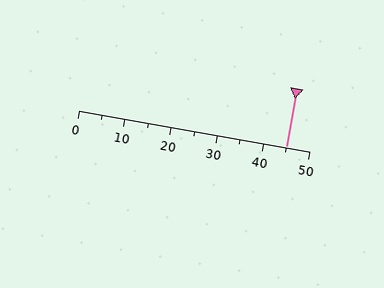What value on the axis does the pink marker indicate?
The marker indicates approximately 45.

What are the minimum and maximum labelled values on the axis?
The axis runs from 0 to 50.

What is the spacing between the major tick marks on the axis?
The major ticks are spaced 10 apart.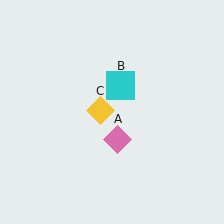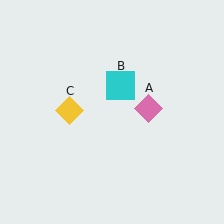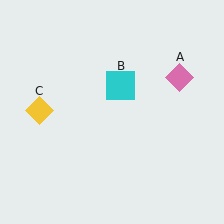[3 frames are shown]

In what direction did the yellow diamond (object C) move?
The yellow diamond (object C) moved left.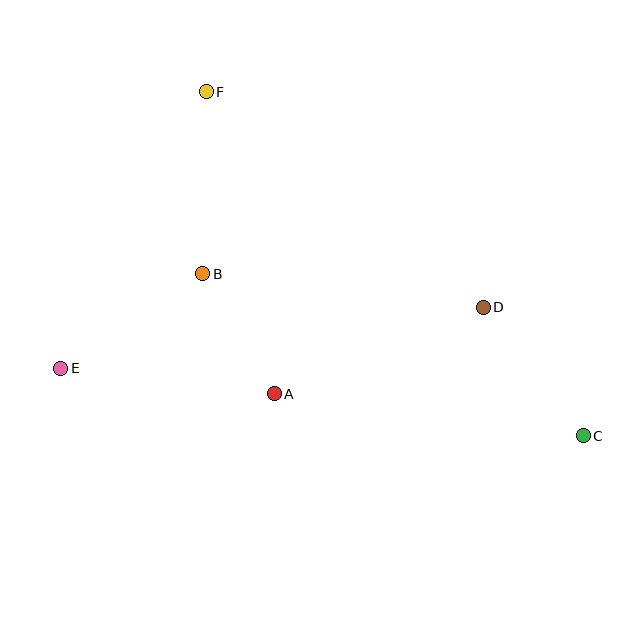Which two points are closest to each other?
Points A and B are closest to each other.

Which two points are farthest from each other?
Points C and E are farthest from each other.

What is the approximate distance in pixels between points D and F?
The distance between D and F is approximately 351 pixels.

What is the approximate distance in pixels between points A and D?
The distance between A and D is approximately 226 pixels.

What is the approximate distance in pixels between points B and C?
The distance between B and C is approximately 414 pixels.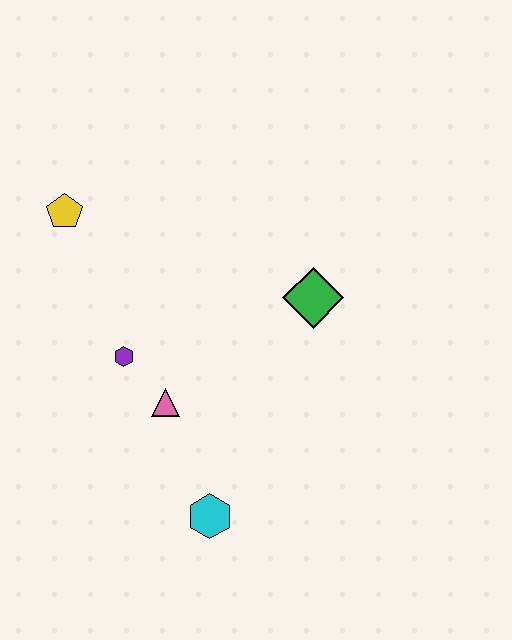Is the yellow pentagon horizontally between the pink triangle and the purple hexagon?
No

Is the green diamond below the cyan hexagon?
No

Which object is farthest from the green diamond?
The yellow pentagon is farthest from the green diamond.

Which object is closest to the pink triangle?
The purple hexagon is closest to the pink triangle.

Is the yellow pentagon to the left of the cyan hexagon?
Yes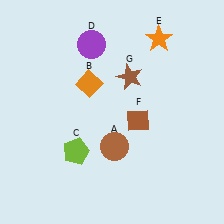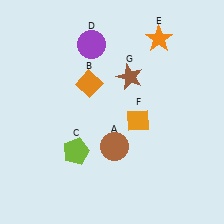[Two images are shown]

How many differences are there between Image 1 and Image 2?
There is 1 difference between the two images.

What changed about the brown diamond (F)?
In Image 1, F is brown. In Image 2, it changed to orange.